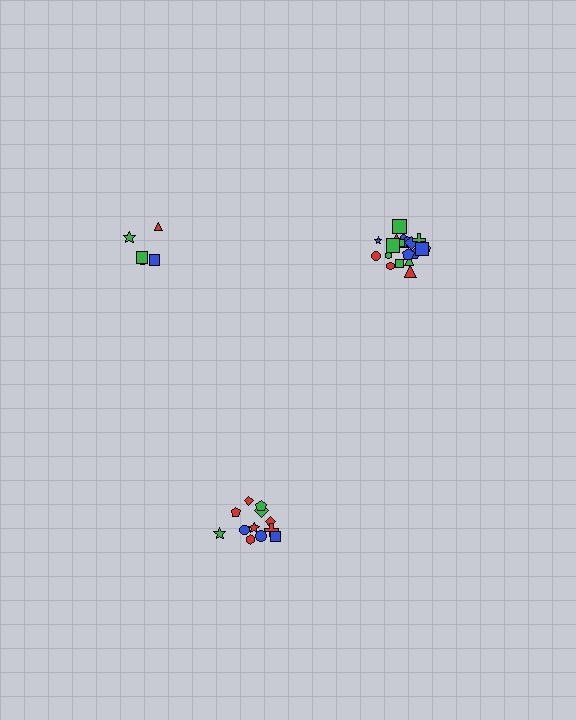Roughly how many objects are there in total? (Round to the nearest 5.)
Roughly 40 objects in total.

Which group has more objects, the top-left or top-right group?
The top-right group.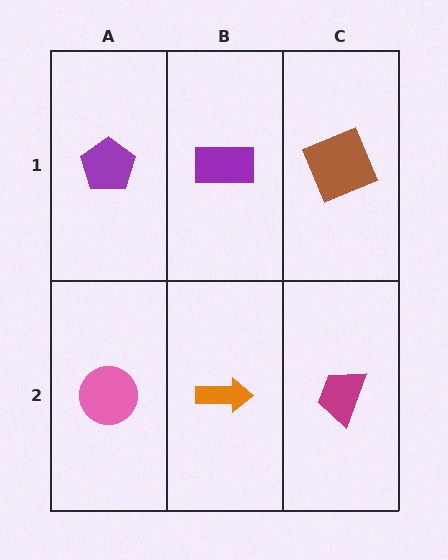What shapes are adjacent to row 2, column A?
A purple pentagon (row 1, column A), an orange arrow (row 2, column B).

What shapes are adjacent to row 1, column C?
A magenta trapezoid (row 2, column C), a purple rectangle (row 1, column B).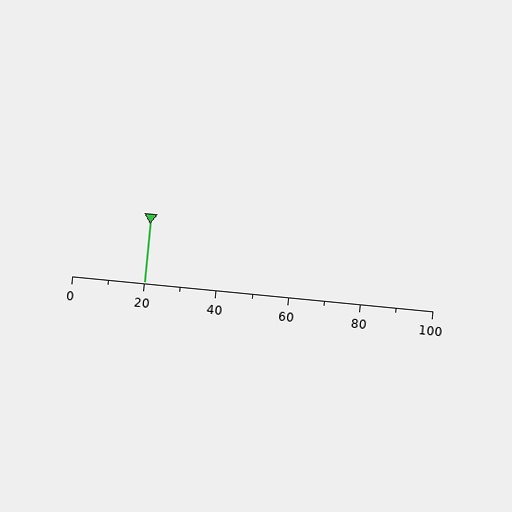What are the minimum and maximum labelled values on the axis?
The axis runs from 0 to 100.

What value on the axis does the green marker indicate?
The marker indicates approximately 20.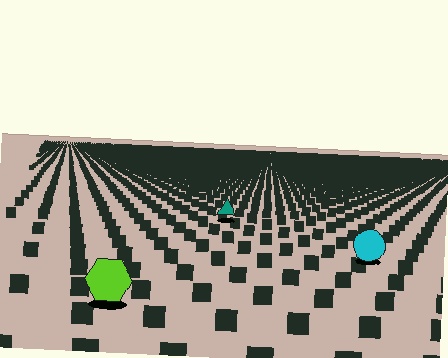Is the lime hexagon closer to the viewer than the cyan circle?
Yes. The lime hexagon is closer — you can tell from the texture gradient: the ground texture is coarser near it.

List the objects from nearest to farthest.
From nearest to farthest: the lime hexagon, the cyan circle, the teal triangle.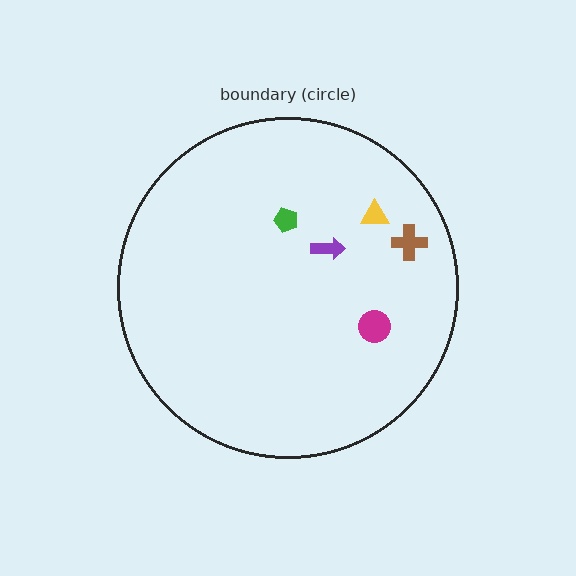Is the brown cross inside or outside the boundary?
Inside.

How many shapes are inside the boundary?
5 inside, 0 outside.